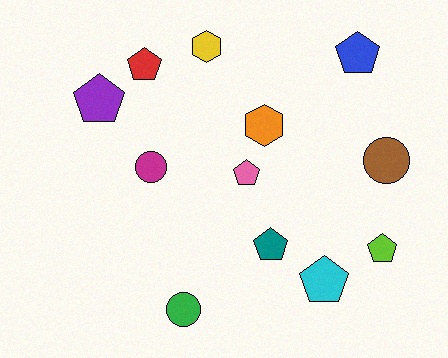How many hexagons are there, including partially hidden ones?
There are 2 hexagons.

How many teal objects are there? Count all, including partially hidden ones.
There is 1 teal object.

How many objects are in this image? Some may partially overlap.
There are 12 objects.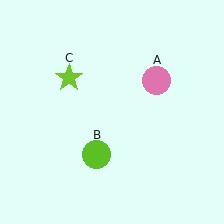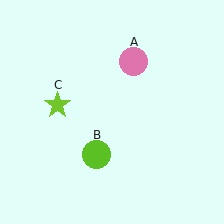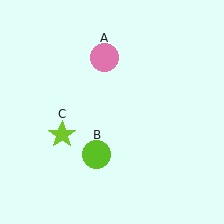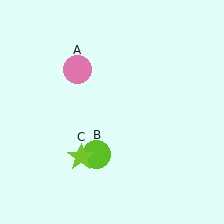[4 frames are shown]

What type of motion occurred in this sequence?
The pink circle (object A), lime star (object C) rotated counterclockwise around the center of the scene.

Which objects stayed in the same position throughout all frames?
Lime circle (object B) remained stationary.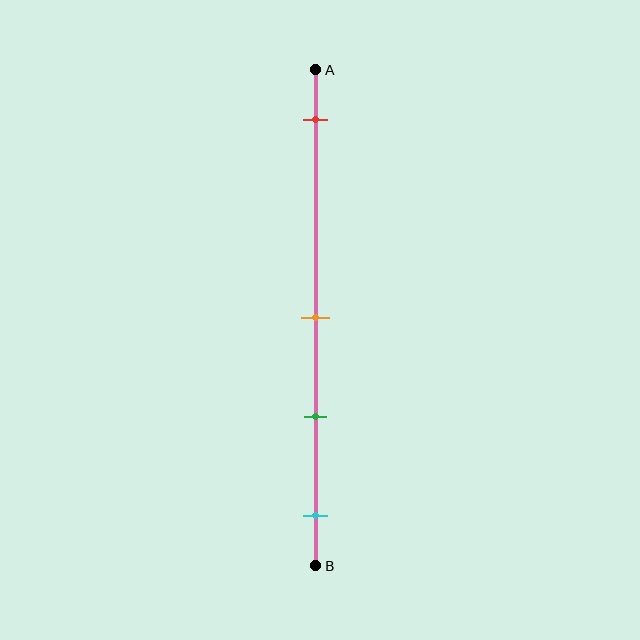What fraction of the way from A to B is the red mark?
The red mark is approximately 10% (0.1) of the way from A to B.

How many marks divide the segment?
There are 4 marks dividing the segment.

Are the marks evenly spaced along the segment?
No, the marks are not evenly spaced.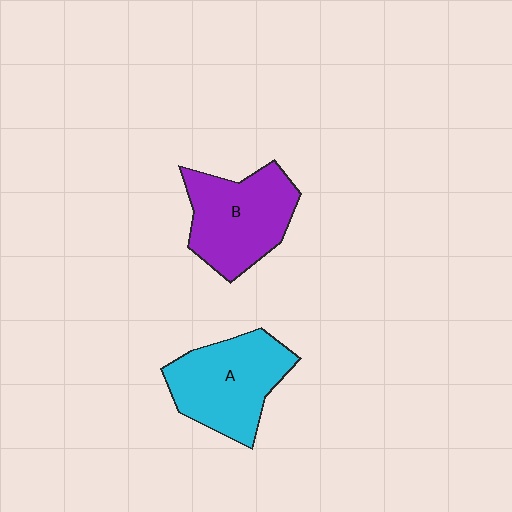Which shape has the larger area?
Shape A (cyan).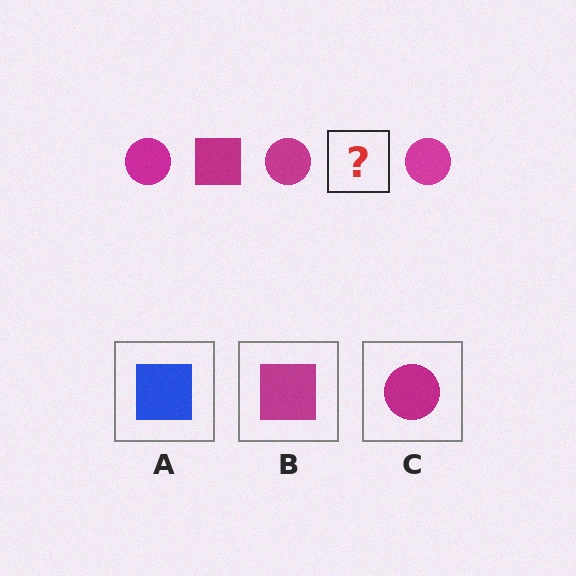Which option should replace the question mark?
Option B.